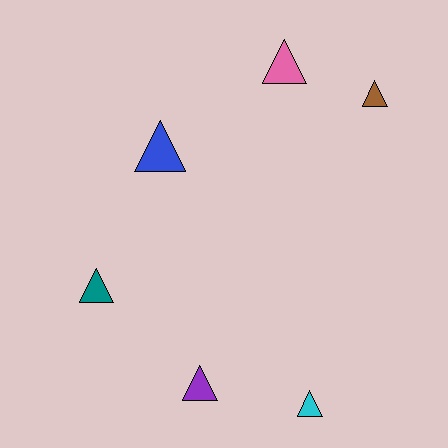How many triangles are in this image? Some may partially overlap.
There are 6 triangles.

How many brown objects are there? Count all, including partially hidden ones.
There is 1 brown object.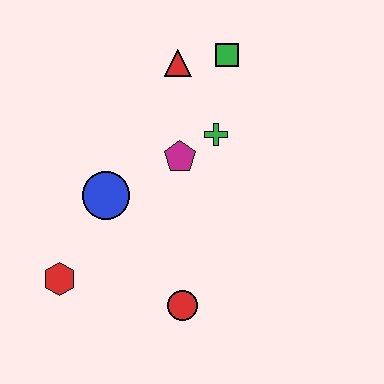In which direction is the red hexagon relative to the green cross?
The red hexagon is to the left of the green cross.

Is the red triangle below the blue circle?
No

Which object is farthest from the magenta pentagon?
The red hexagon is farthest from the magenta pentagon.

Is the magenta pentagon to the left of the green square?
Yes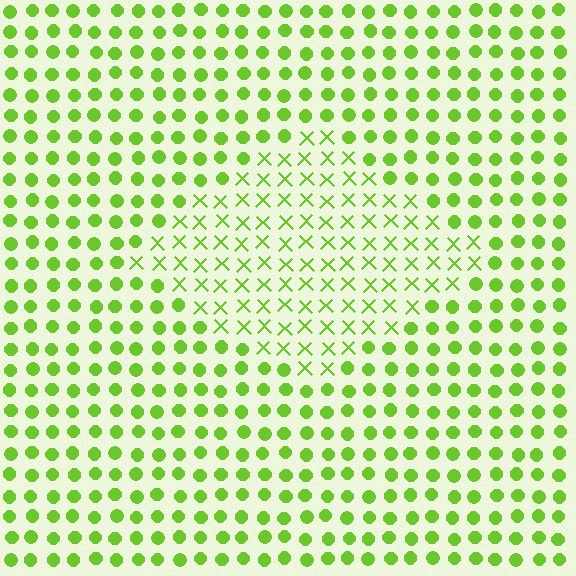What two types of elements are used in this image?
The image uses X marks inside the diamond region and circles outside it.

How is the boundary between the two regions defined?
The boundary is defined by a change in element shape: X marks inside vs. circles outside. All elements share the same color and spacing.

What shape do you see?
I see a diamond.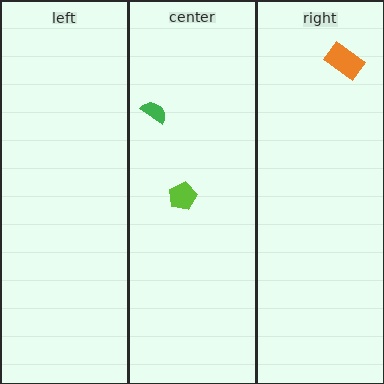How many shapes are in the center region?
2.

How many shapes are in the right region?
1.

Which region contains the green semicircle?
The center region.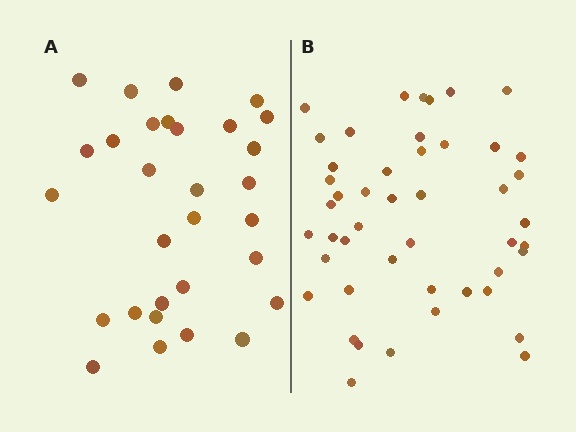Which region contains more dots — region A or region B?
Region B (the right region) has more dots.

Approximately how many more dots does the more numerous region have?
Region B has approximately 15 more dots than region A.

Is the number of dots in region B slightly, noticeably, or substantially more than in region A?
Region B has substantially more. The ratio is roughly 1.6 to 1.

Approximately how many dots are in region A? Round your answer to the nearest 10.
About 30 dots.